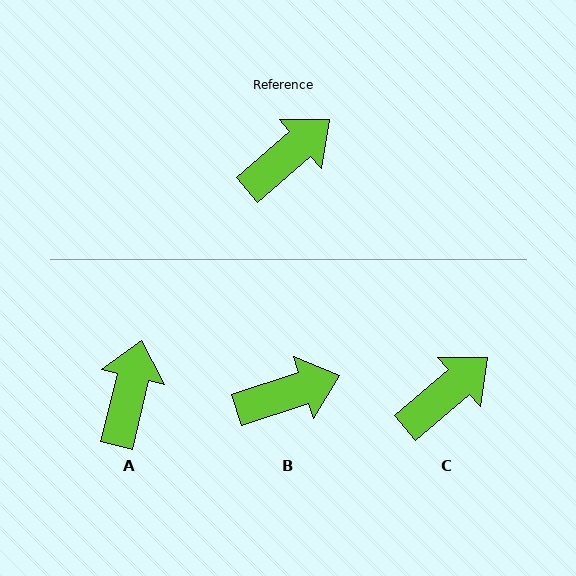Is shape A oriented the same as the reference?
No, it is off by about 36 degrees.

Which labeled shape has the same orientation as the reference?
C.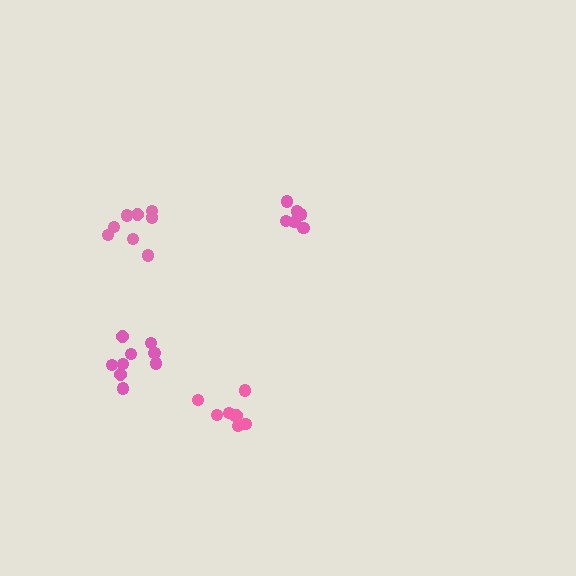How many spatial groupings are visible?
There are 4 spatial groupings.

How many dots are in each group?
Group 1: 8 dots, Group 2: 9 dots, Group 3: 8 dots, Group 4: 6 dots (31 total).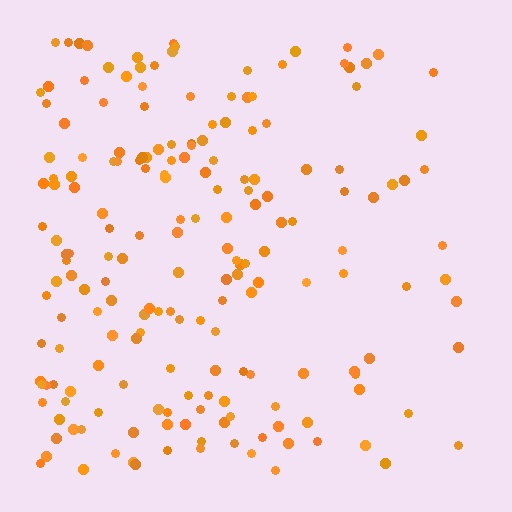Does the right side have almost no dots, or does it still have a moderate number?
Still a moderate number, just noticeably fewer than the left.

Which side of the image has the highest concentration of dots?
The left.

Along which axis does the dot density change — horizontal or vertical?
Horizontal.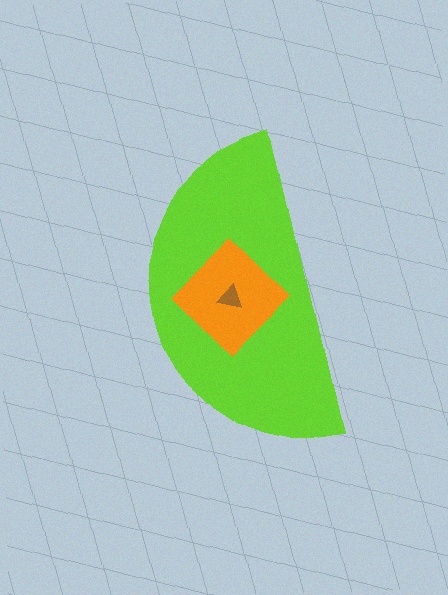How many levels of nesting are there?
3.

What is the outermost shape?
The lime semicircle.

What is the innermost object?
The brown triangle.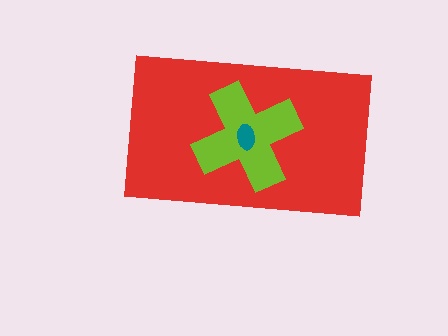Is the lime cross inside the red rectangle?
Yes.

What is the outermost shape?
The red rectangle.